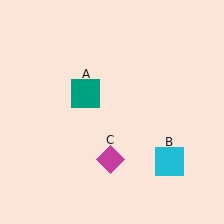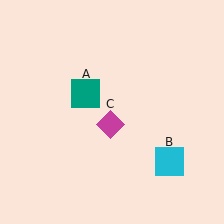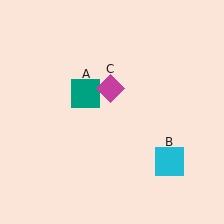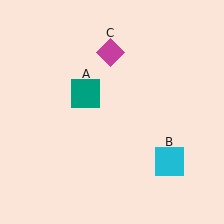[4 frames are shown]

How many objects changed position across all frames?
1 object changed position: magenta diamond (object C).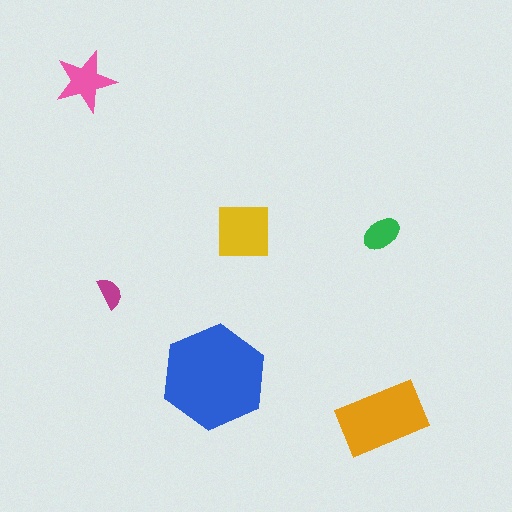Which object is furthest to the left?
The pink star is leftmost.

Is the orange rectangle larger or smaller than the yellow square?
Larger.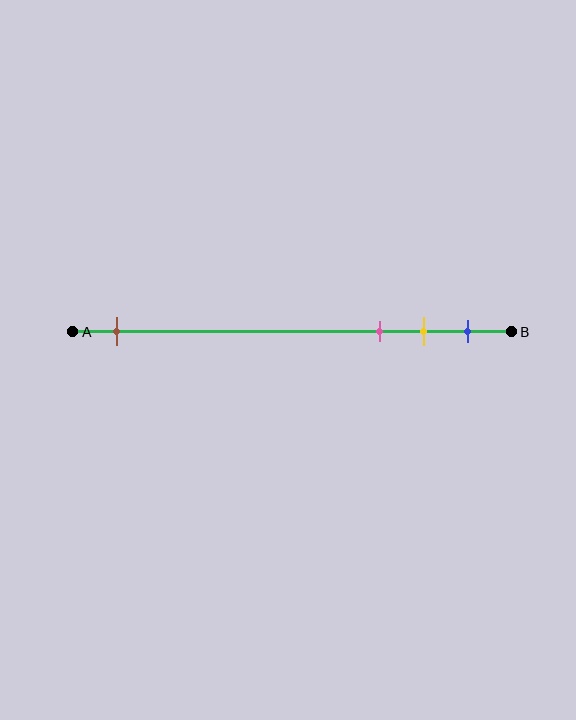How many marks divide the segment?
There are 4 marks dividing the segment.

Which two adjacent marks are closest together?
The yellow and blue marks are the closest adjacent pair.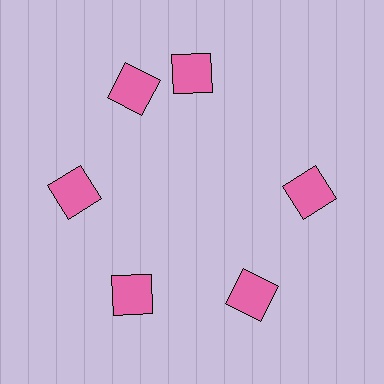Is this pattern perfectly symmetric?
No. The 6 pink squares are arranged in a ring, but one element near the 1 o'clock position is rotated out of alignment along the ring, breaking the 6-fold rotational symmetry.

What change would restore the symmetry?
The symmetry would be restored by rotating it back into even spacing with its neighbors so that all 6 squares sit at equal angles and equal distance from the center.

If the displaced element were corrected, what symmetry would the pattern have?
It would have 6-fold rotational symmetry — the pattern would map onto itself every 60 degrees.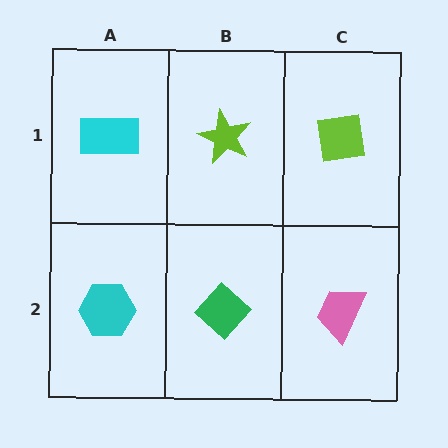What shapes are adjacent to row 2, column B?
A lime star (row 1, column B), a cyan hexagon (row 2, column A), a pink trapezoid (row 2, column C).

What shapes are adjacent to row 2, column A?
A cyan rectangle (row 1, column A), a green diamond (row 2, column B).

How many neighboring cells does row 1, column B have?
3.